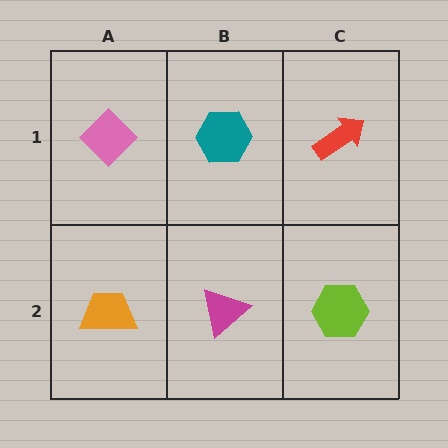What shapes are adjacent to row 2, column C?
A red arrow (row 1, column C), a magenta triangle (row 2, column B).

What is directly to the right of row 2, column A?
A magenta triangle.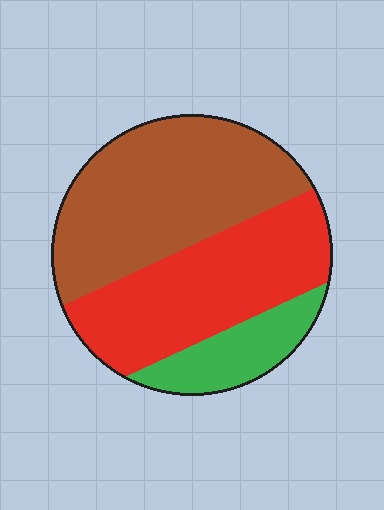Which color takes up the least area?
Green, at roughly 15%.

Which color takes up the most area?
Brown, at roughly 45%.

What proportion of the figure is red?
Red takes up between a third and a half of the figure.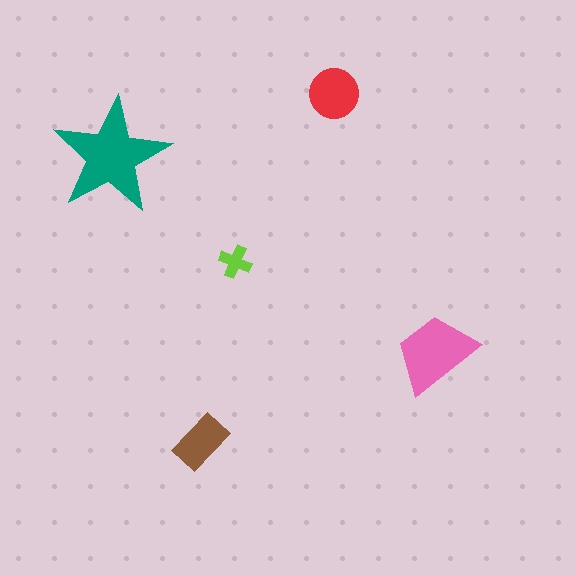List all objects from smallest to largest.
The lime cross, the brown rectangle, the red circle, the pink trapezoid, the teal star.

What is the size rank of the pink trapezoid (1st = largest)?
2nd.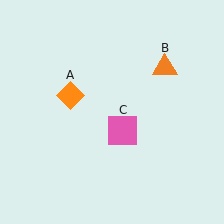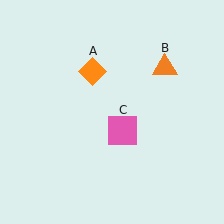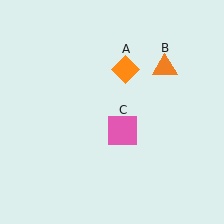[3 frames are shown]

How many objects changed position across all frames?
1 object changed position: orange diamond (object A).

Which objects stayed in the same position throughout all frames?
Orange triangle (object B) and pink square (object C) remained stationary.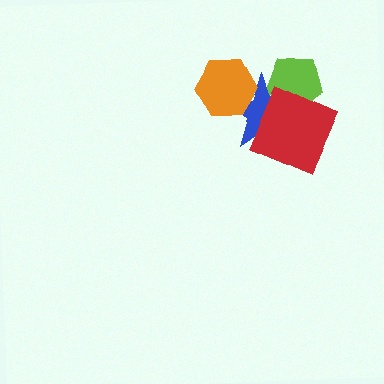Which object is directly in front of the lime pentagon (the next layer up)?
The blue star is directly in front of the lime pentagon.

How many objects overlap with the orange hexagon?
1 object overlaps with the orange hexagon.